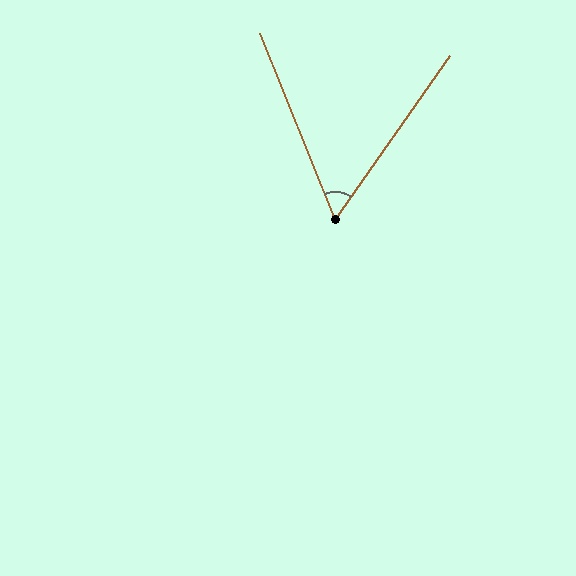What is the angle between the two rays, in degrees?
Approximately 57 degrees.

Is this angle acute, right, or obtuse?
It is acute.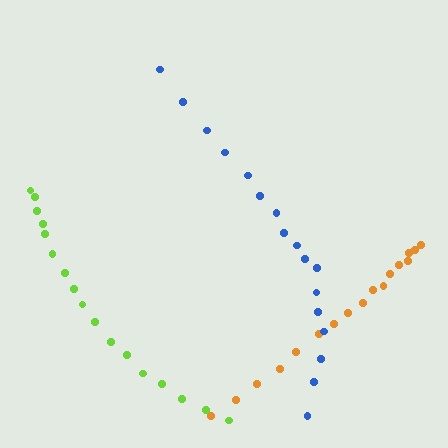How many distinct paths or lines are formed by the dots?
There are 3 distinct paths.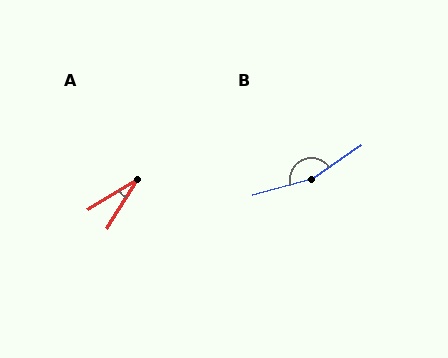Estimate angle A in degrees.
Approximately 27 degrees.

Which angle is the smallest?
A, at approximately 27 degrees.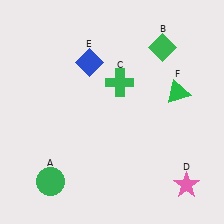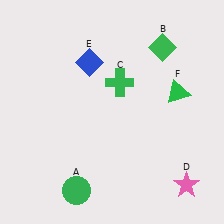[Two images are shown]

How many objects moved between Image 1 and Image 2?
1 object moved between the two images.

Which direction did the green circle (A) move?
The green circle (A) moved right.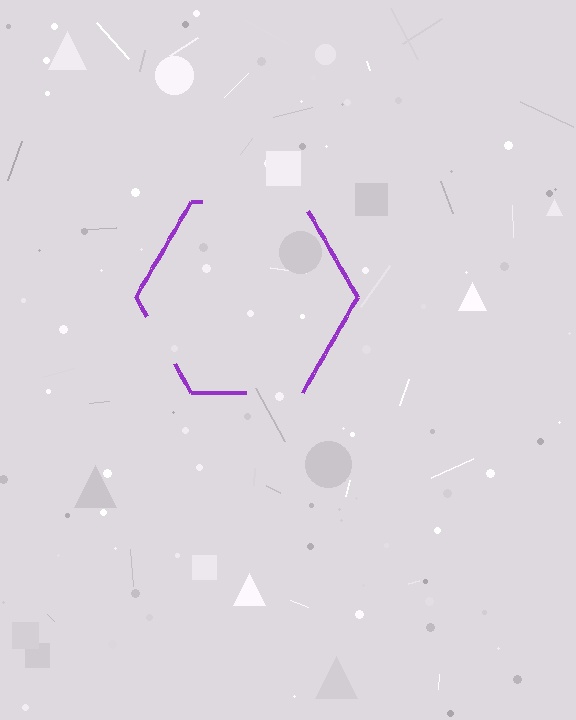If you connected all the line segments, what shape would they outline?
They would outline a hexagon.